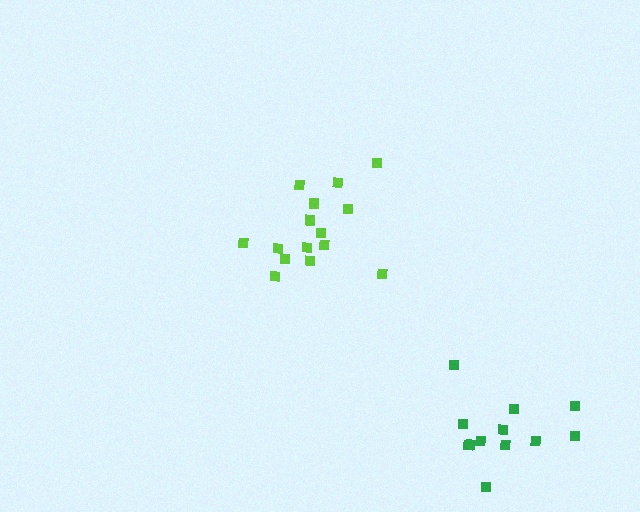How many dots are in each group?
Group 1: 15 dots, Group 2: 12 dots (27 total).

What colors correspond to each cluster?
The clusters are colored: lime, green.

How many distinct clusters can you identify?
There are 2 distinct clusters.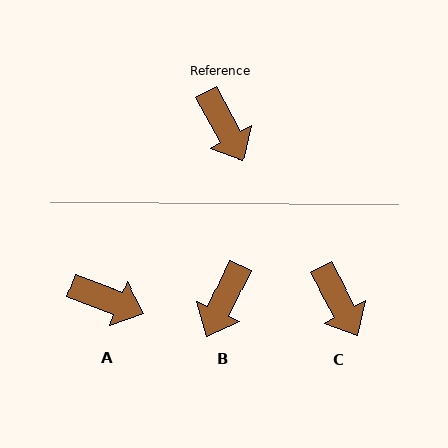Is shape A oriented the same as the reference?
No, it is off by about 40 degrees.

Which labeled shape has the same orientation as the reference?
C.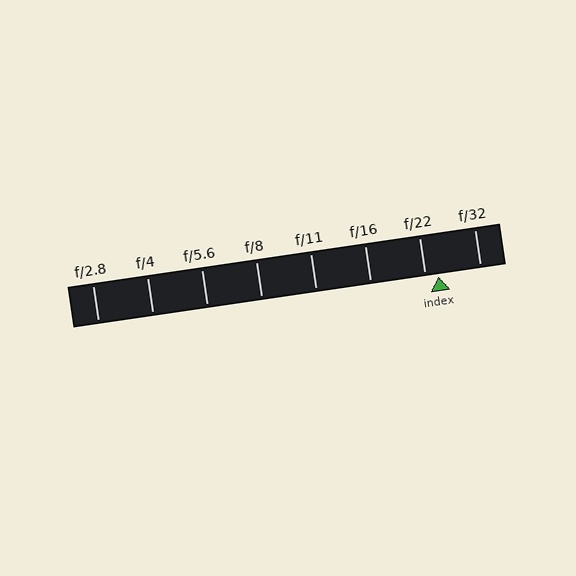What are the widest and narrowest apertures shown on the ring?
The widest aperture shown is f/2.8 and the narrowest is f/32.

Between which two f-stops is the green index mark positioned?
The index mark is between f/22 and f/32.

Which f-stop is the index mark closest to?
The index mark is closest to f/22.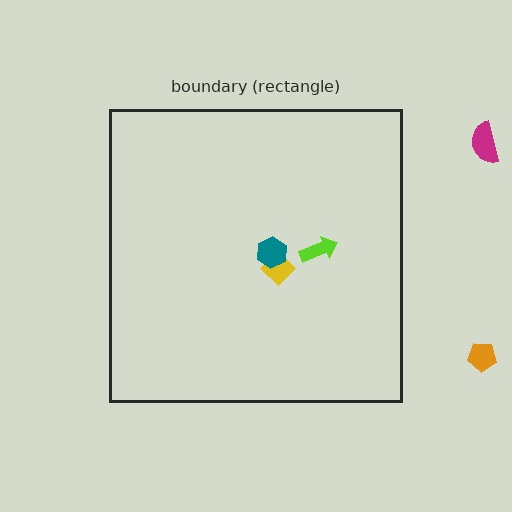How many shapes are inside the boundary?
3 inside, 2 outside.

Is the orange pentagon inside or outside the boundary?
Outside.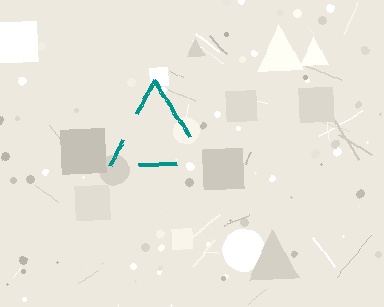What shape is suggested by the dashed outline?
The dashed outline suggests a triangle.